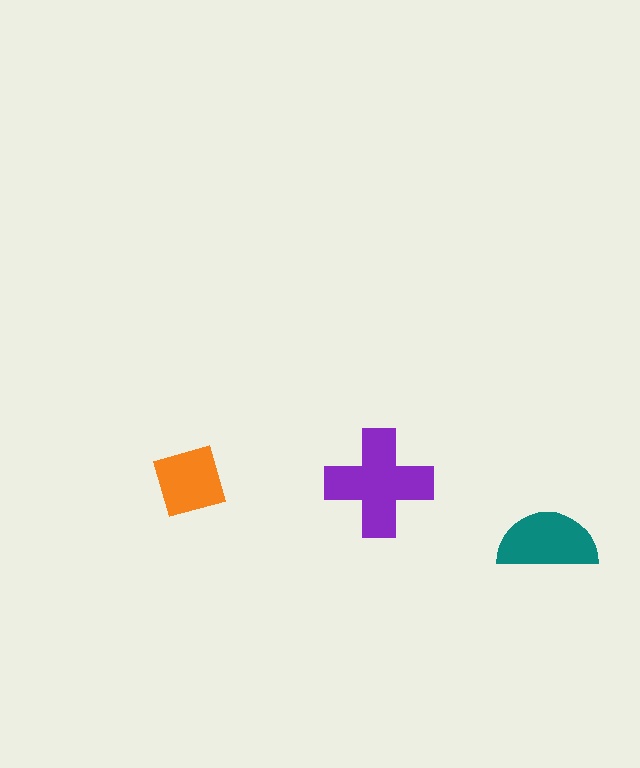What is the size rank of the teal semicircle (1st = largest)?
2nd.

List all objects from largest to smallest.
The purple cross, the teal semicircle, the orange diamond.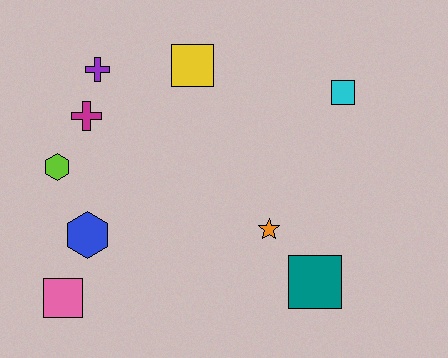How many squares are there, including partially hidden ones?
There are 4 squares.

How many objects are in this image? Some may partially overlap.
There are 9 objects.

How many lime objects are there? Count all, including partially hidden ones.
There is 1 lime object.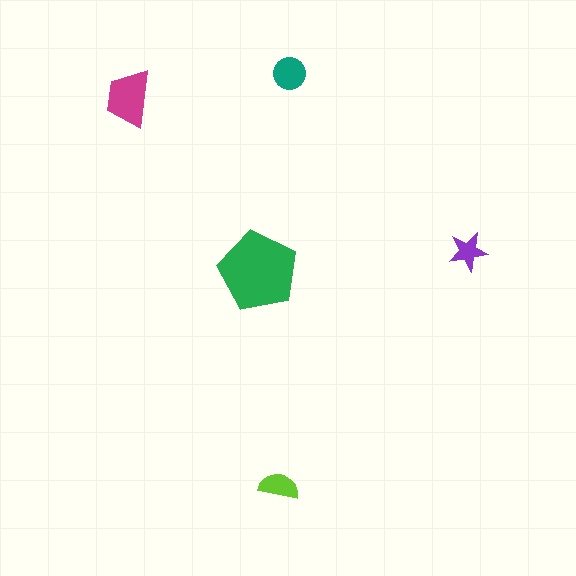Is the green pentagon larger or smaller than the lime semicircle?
Larger.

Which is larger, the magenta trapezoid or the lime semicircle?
The magenta trapezoid.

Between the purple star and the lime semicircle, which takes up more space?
The lime semicircle.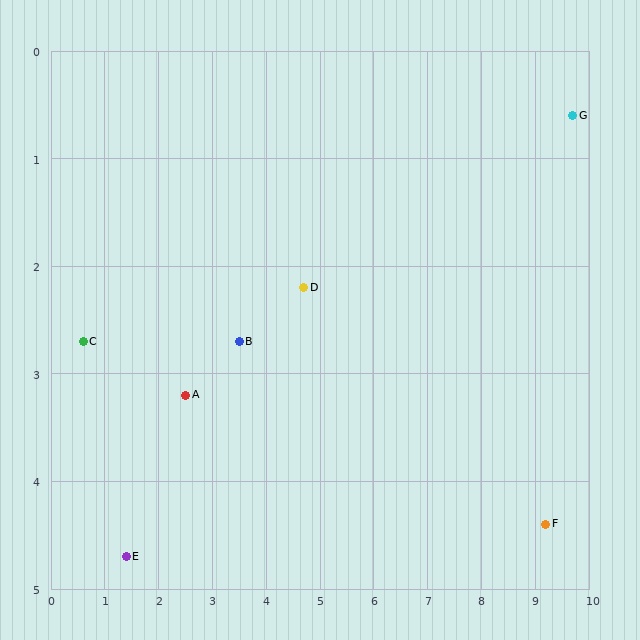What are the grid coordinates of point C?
Point C is at approximately (0.6, 2.7).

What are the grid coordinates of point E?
Point E is at approximately (1.4, 4.7).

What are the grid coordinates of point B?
Point B is at approximately (3.5, 2.7).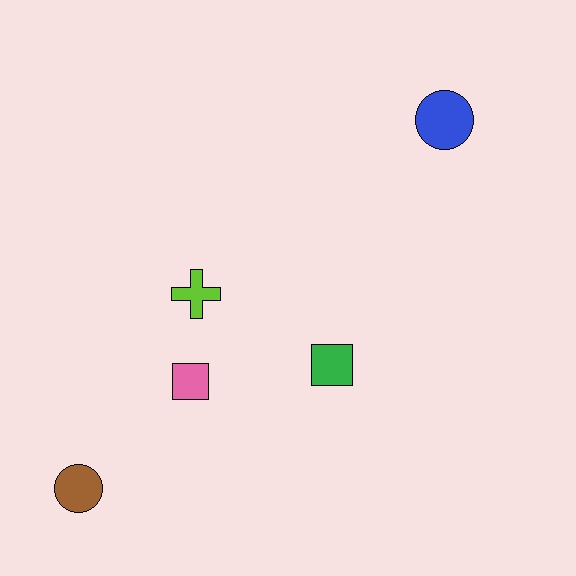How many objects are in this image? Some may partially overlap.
There are 5 objects.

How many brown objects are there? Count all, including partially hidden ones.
There is 1 brown object.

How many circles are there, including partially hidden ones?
There are 2 circles.